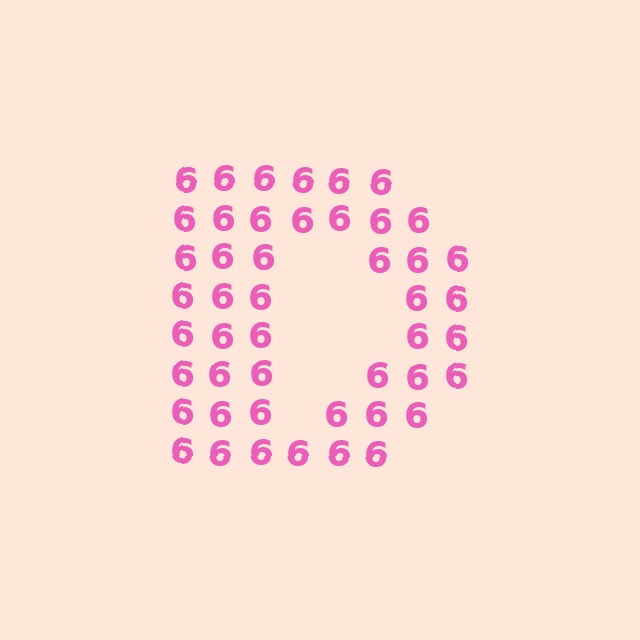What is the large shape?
The large shape is the letter D.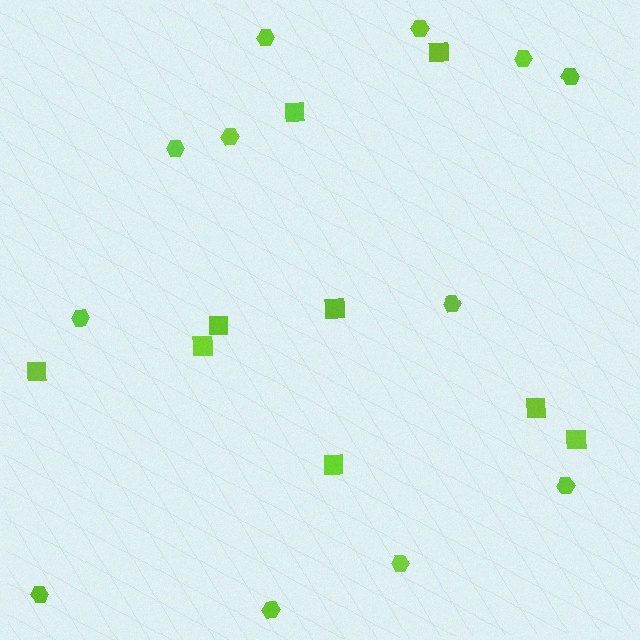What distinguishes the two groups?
There are 2 groups: one group of squares (9) and one group of hexagons (12).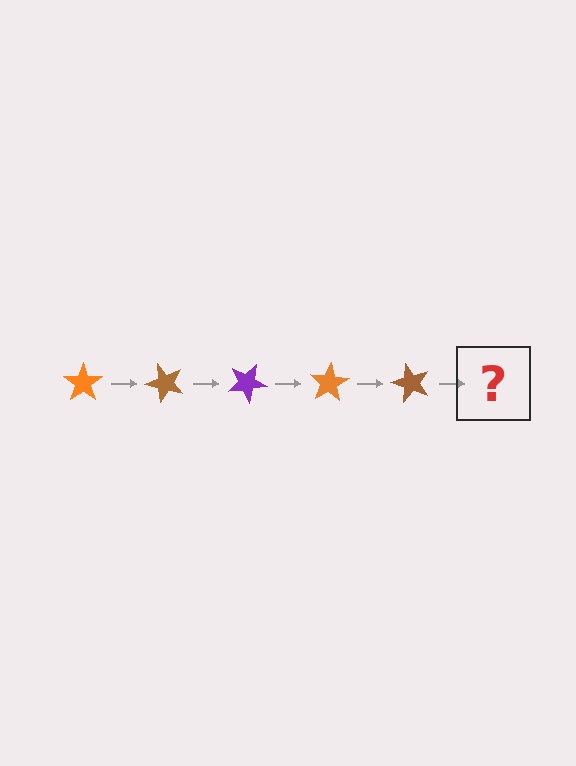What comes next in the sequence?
The next element should be a purple star, rotated 250 degrees from the start.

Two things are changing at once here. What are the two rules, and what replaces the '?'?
The two rules are that it rotates 50 degrees each step and the color cycles through orange, brown, and purple. The '?' should be a purple star, rotated 250 degrees from the start.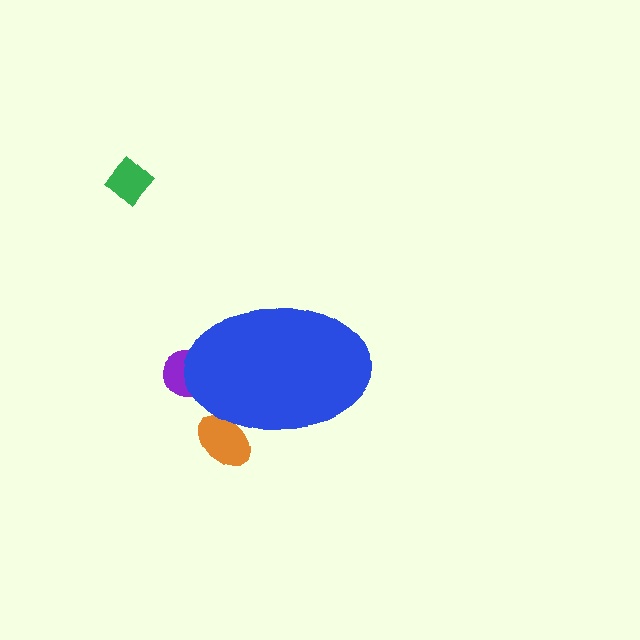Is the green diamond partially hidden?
No, the green diamond is fully visible.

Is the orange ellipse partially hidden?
Yes, the orange ellipse is partially hidden behind the blue ellipse.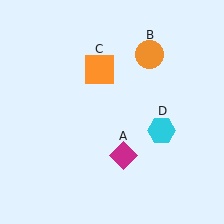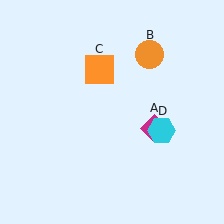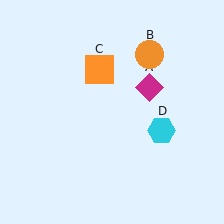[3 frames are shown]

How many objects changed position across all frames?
1 object changed position: magenta diamond (object A).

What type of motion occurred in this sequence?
The magenta diamond (object A) rotated counterclockwise around the center of the scene.